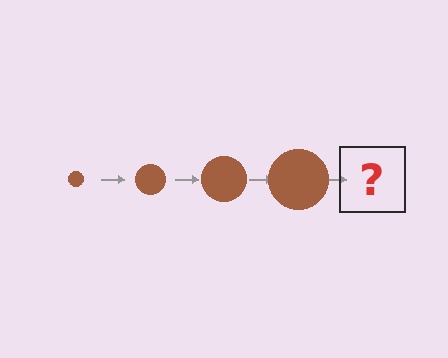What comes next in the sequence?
The next element should be a brown circle, larger than the previous one.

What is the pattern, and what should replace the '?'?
The pattern is that the circle gets progressively larger each step. The '?' should be a brown circle, larger than the previous one.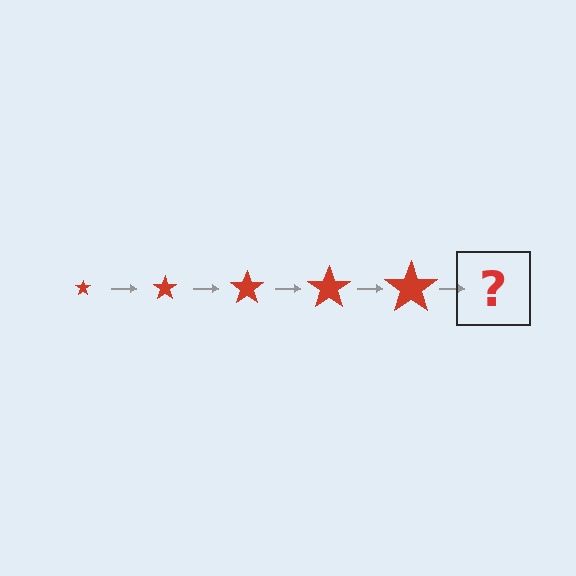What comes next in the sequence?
The next element should be a red star, larger than the previous one.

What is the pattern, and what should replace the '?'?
The pattern is that the star gets progressively larger each step. The '?' should be a red star, larger than the previous one.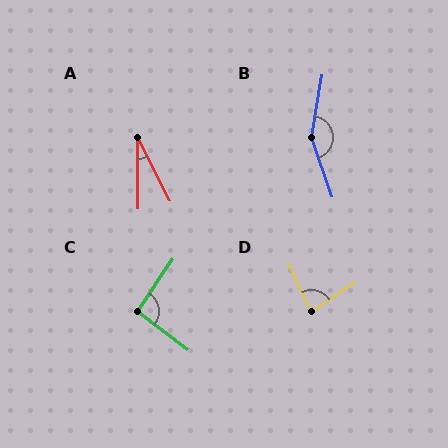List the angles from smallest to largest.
A (27°), D (81°), C (93°), B (152°).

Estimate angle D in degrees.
Approximately 81 degrees.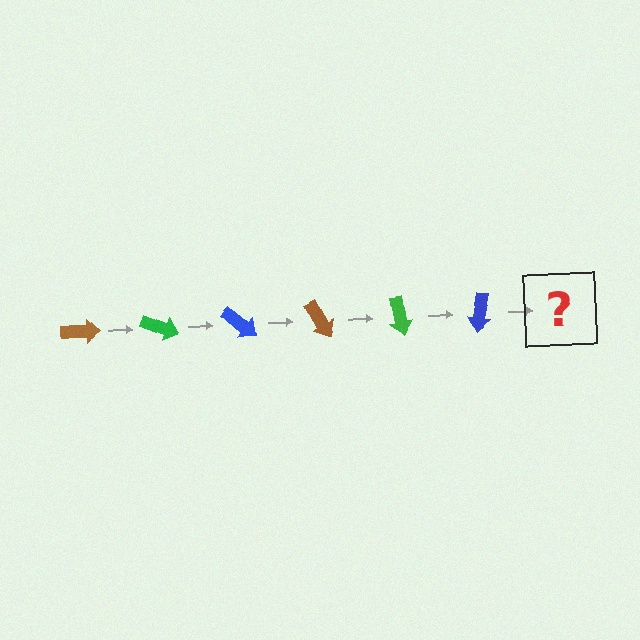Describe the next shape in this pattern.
It should be a brown arrow, rotated 120 degrees from the start.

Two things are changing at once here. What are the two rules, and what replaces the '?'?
The two rules are that it rotates 20 degrees each step and the color cycles through brown, green, and blue. The '?' should be a brown arrow, rotated 120 degrees from the start.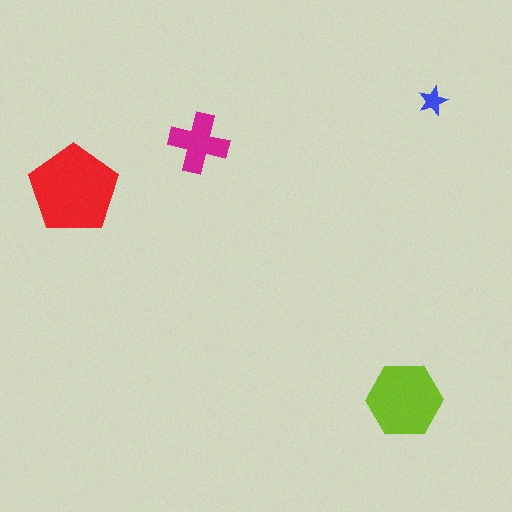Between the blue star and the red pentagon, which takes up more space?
The red pentagon.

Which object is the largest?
The red pentagon.